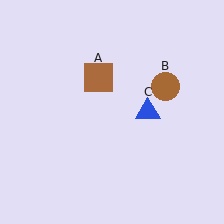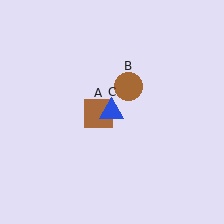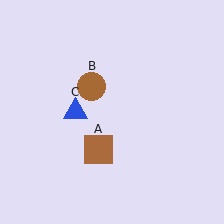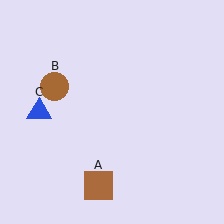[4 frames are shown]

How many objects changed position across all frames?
3 objects changed position: brown square (object A), brown circle (object B), blue triangle (object C).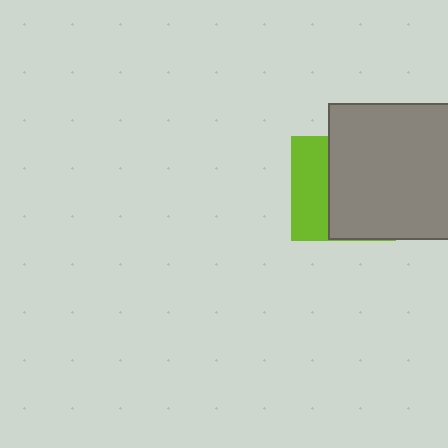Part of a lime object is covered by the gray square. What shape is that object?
It is a square.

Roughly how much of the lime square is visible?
A small part of it is visible (roughly 36%).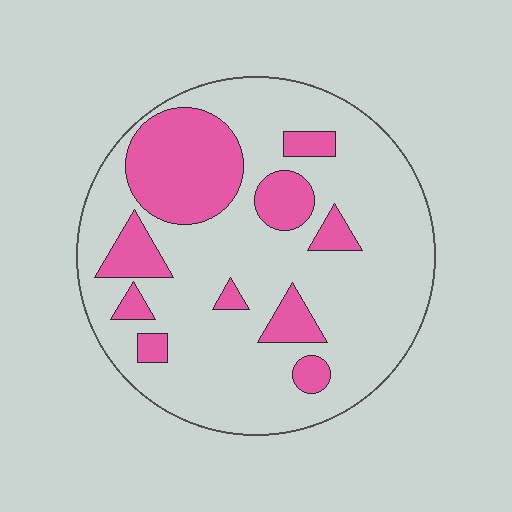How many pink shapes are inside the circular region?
10.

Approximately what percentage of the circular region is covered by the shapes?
Approximately 25%.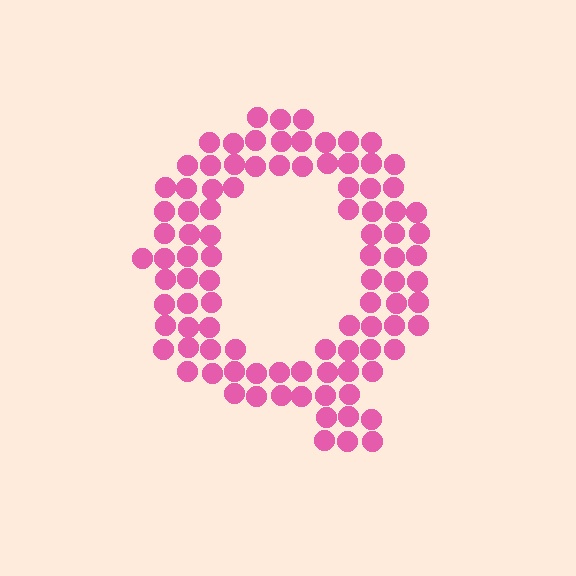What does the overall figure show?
The overall figure shows the letter Q.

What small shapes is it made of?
It is made of small circles.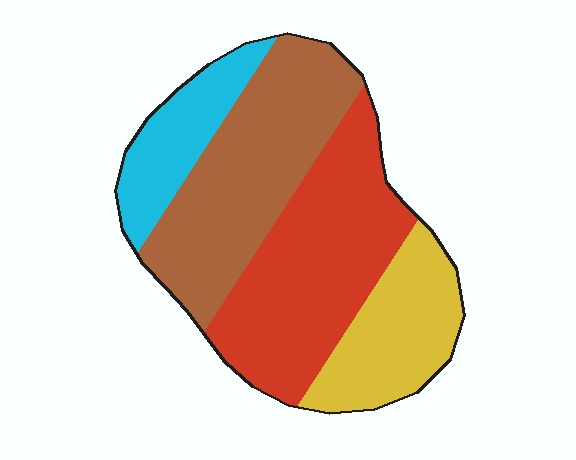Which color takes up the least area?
Cyan, at roughly 15%.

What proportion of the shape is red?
Red covers 35% of the shape.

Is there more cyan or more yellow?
Yellow.